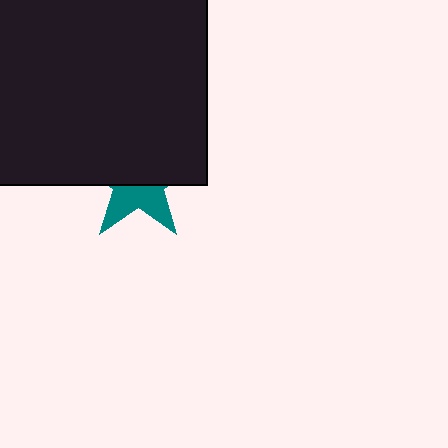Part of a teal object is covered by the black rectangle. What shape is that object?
It is a star.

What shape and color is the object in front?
The object in front is a black rectangle.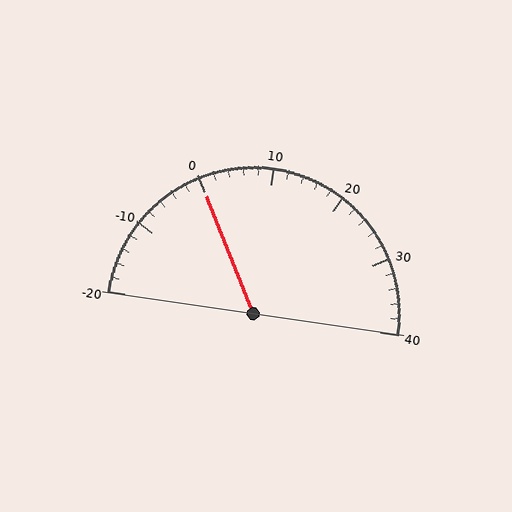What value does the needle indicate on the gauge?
The needle indicates approximately 0.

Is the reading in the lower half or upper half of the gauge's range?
The reading is in the lower half of the range (-20 to 40).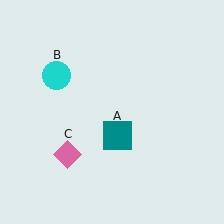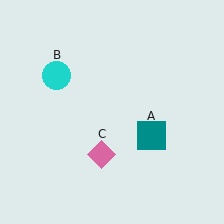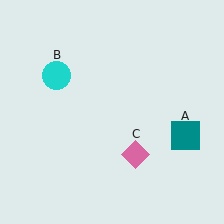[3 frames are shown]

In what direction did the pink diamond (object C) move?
The pink diamond (object C) moved right.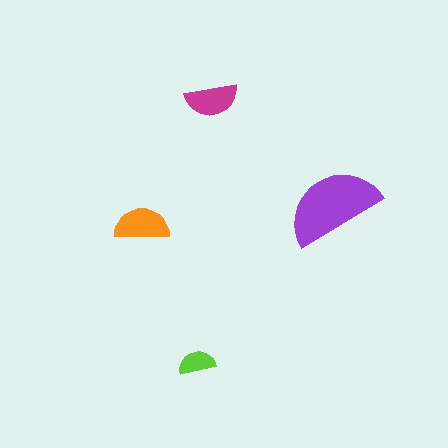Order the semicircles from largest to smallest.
the purple one, the orange one, the magenta one, the lime one.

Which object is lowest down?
The lime semicircle is bottommost.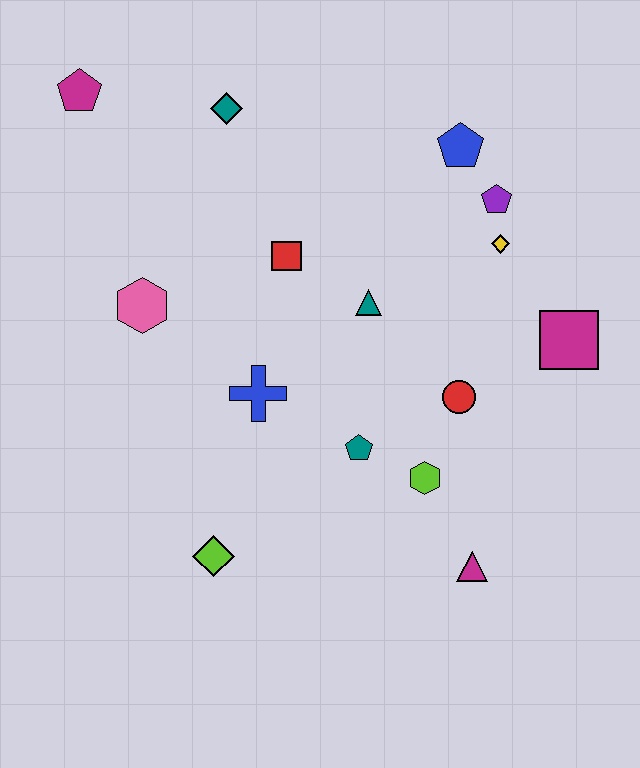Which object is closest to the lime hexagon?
The teal pentagon is closest to the lime hexagon.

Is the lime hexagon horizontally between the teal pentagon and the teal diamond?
No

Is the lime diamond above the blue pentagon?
No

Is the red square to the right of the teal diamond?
Yes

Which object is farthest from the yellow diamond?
The magenta pentagon is farthest from the yellow diamond.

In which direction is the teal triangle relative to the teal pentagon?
The teal triangle is above the teal pentagon.